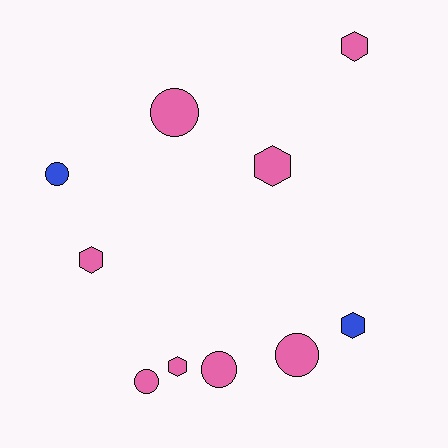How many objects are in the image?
There are 10 objects.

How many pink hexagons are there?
There are 4 pink hexagons.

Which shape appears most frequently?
Hexagon, with 5 objects.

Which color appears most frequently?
Pink, with 8 objects.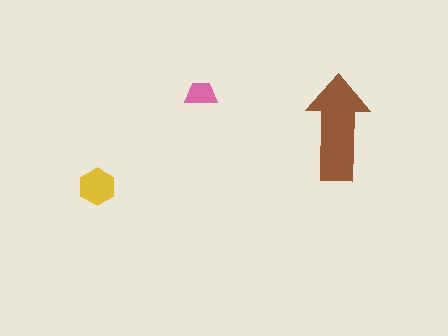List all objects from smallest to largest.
The pink trapezoid, the yellow hexagon, the brown arrow.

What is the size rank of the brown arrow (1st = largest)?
1st.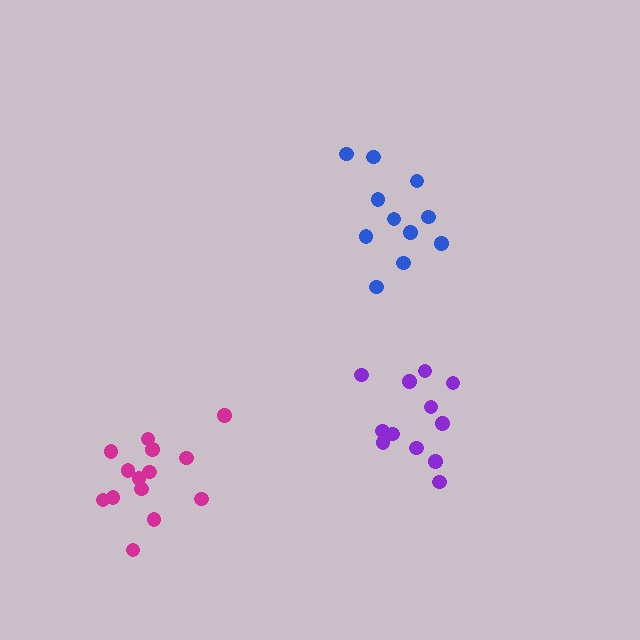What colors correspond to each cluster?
The clusters are colored: purple, magenta, blue.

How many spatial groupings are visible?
There are 3 spatial groupings.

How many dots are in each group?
Group 1: 12 dots, Group 2: 14 dots, Group 3: 11 dots (37 total).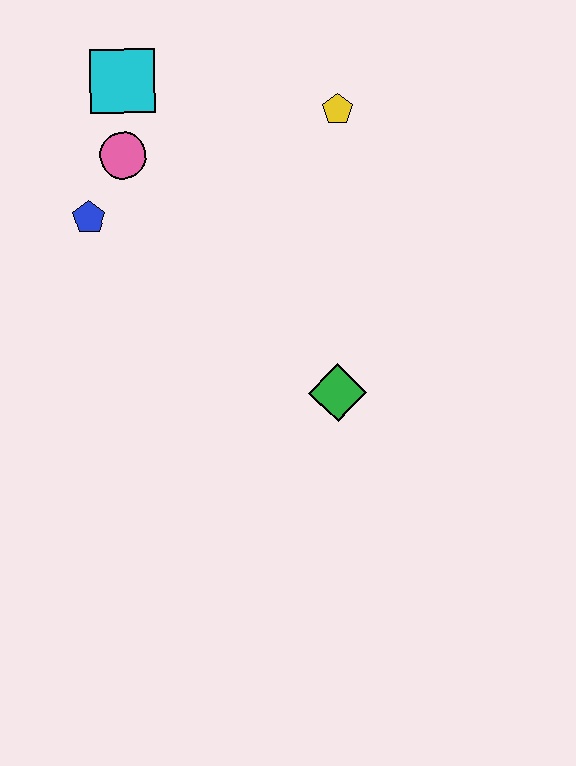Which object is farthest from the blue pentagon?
The green diamond is farthest from the blue pentagon.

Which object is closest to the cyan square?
The pink circle is closest to the cyan square.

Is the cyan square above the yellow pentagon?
Yes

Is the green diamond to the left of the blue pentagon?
No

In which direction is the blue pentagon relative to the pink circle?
The blue pentagon is below the pink circle.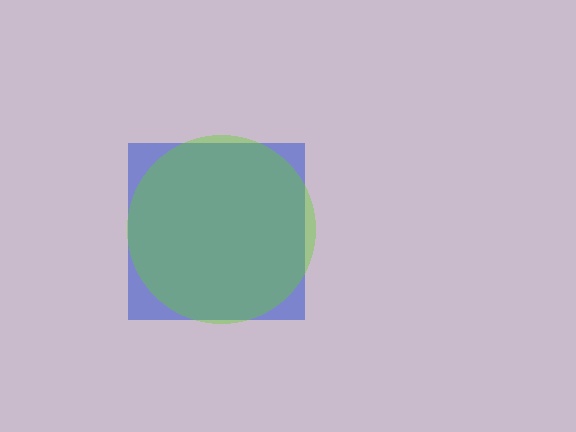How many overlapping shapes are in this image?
There are 2 overlapping shapes in the image.